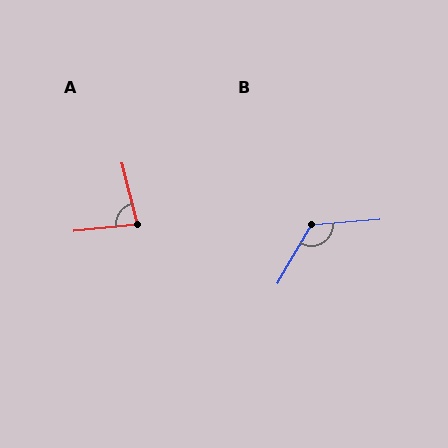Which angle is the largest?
B, at approximately 125 degrees.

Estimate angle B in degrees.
Approximately 125 degrees.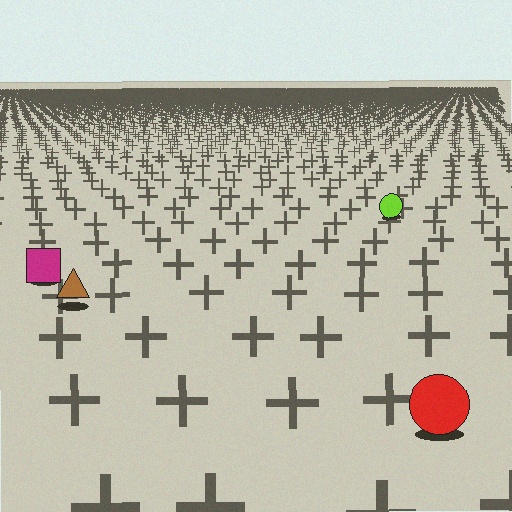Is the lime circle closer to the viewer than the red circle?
No. The red circle is closer — you can tell from the texture gradient: the ground texture is coarser near it.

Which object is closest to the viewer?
The red circle is closest. The texture marks near it are larger and more spread out.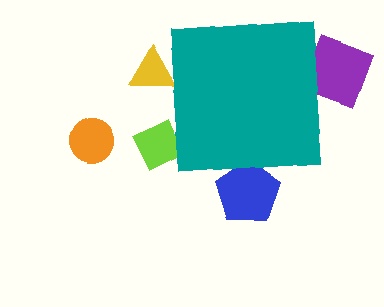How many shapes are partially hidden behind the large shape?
4 shapes are partially hidden.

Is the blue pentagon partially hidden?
Yes, the blue pentagon is partially hidden behind the teal square.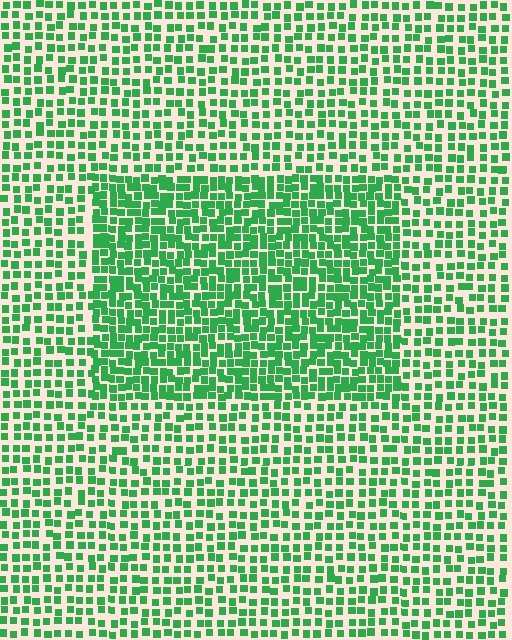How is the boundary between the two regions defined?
The boundary is defined by a change in element density (approximately 1.7x ratio). All elements are the same color, size, and shape.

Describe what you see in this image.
The image contains small green elements arranged at two different densities. A rectangle-shaped region is visible where the elements are more densely packed than the surrounding area.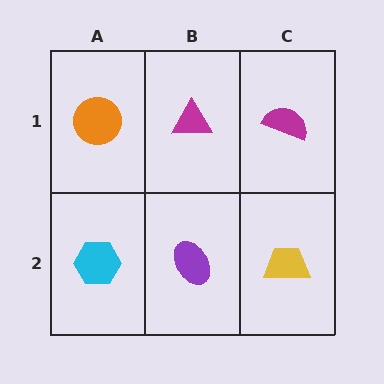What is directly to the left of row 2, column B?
A cyan hexagon.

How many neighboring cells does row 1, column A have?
2.